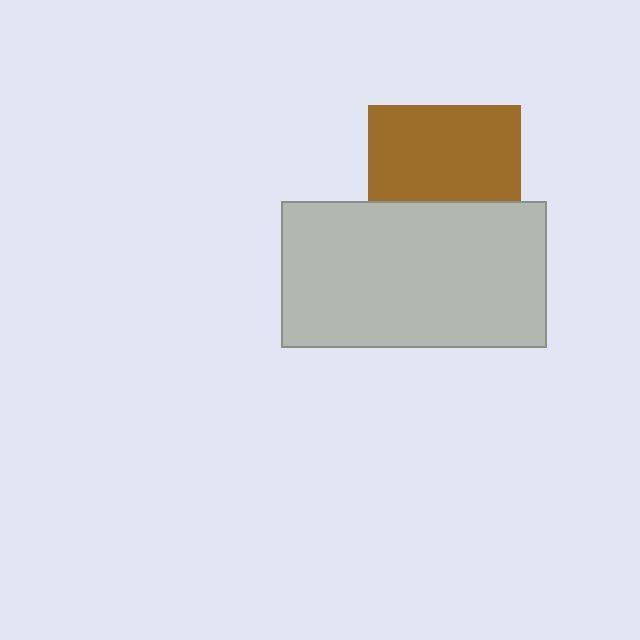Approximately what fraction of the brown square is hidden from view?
Roughly 37% of the brown square is hidden behind the light gray rectangle.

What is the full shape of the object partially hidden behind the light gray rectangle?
The partially hidden object is a brown square.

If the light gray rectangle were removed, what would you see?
You would see the complete brown square.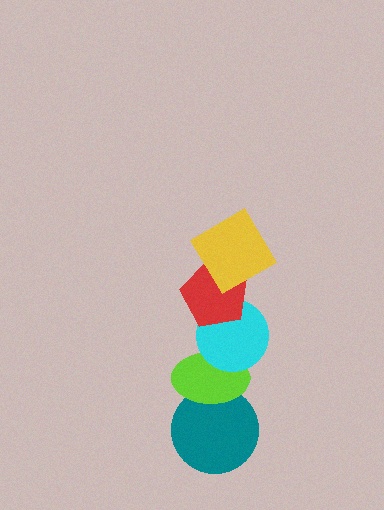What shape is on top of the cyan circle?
The red pentagon is on top of the cyan circle.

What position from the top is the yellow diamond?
The yellow diamond is 1st from the top.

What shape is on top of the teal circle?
The lime ellipse is on top of the teal circle.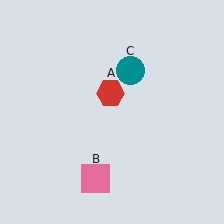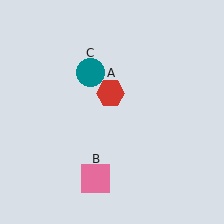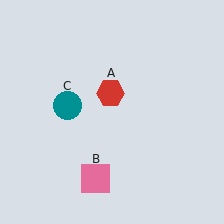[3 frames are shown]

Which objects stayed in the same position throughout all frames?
Red hexagon (object A) and pink square (object B) remained stationary.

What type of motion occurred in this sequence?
The teal circle (object C) rotated counterclockwise around the center of the scene.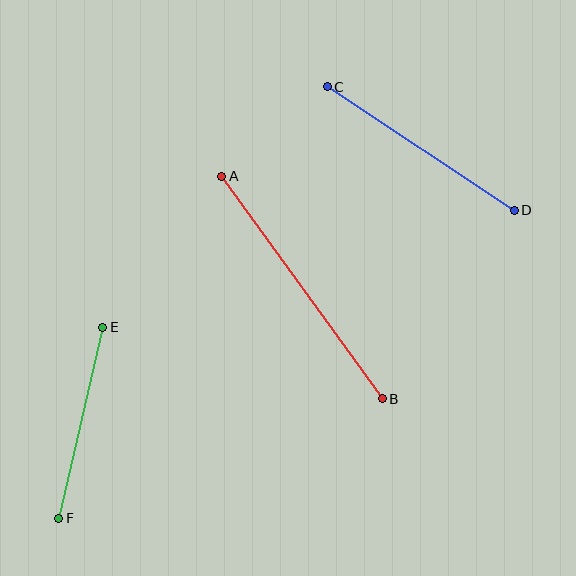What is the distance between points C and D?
The distance is approximately 224 pixels.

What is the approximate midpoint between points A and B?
The midpoint is at approximately (302, 288) pixels.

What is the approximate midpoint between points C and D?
The midpoint is at approximately (421, 148) pixels.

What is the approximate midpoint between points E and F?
The midpoint is at approximately (81, 423) pixels.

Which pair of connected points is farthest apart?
Points A and B are farthest apart.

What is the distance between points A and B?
The distance is approximately 274 pixels.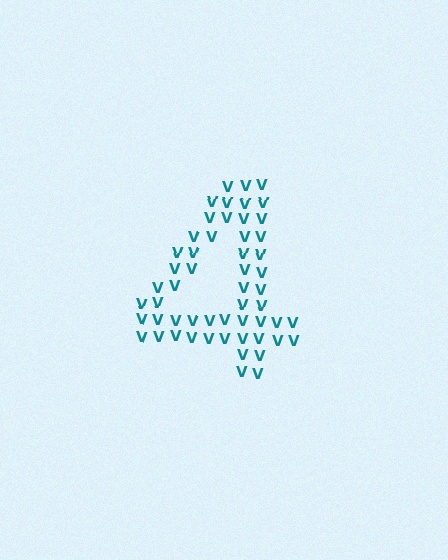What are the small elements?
The small elements are letter V's.